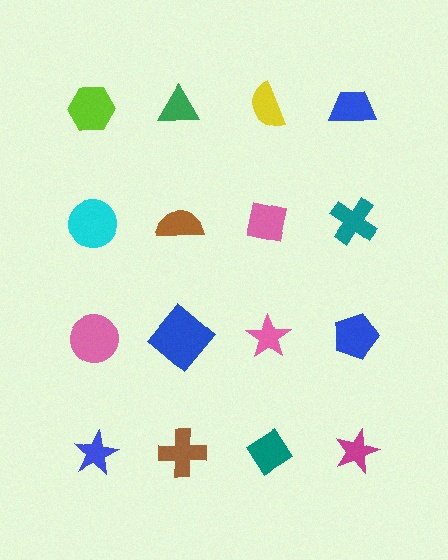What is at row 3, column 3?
A pink star.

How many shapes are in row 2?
4 shapes.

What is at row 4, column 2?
A brown cross.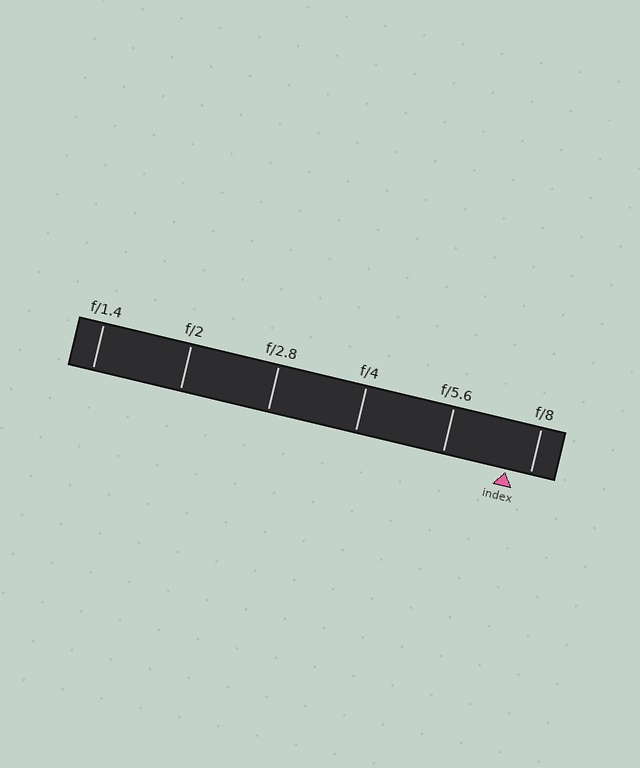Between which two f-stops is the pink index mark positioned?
The index mark is between f/5.6 and f/8.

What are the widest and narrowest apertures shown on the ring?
The widest aperture shown is f/1.4 and the narrowest is f/8.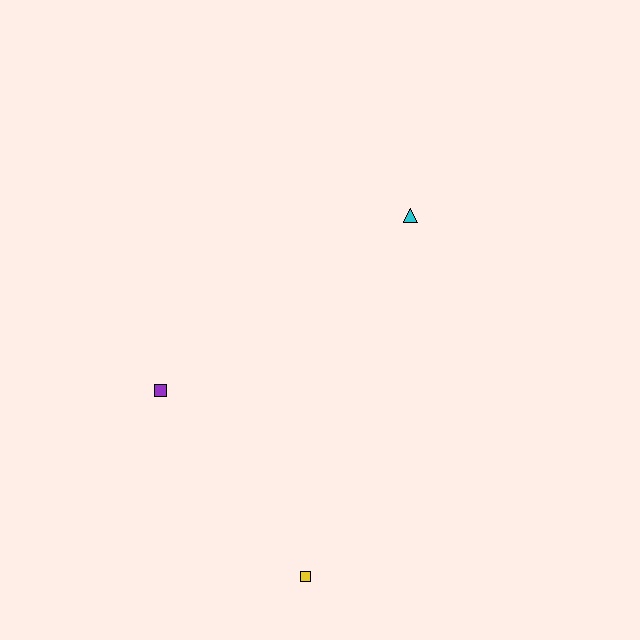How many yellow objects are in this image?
There is 1 yellow object.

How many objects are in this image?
There are 3 objects.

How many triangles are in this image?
There is 1 triangle.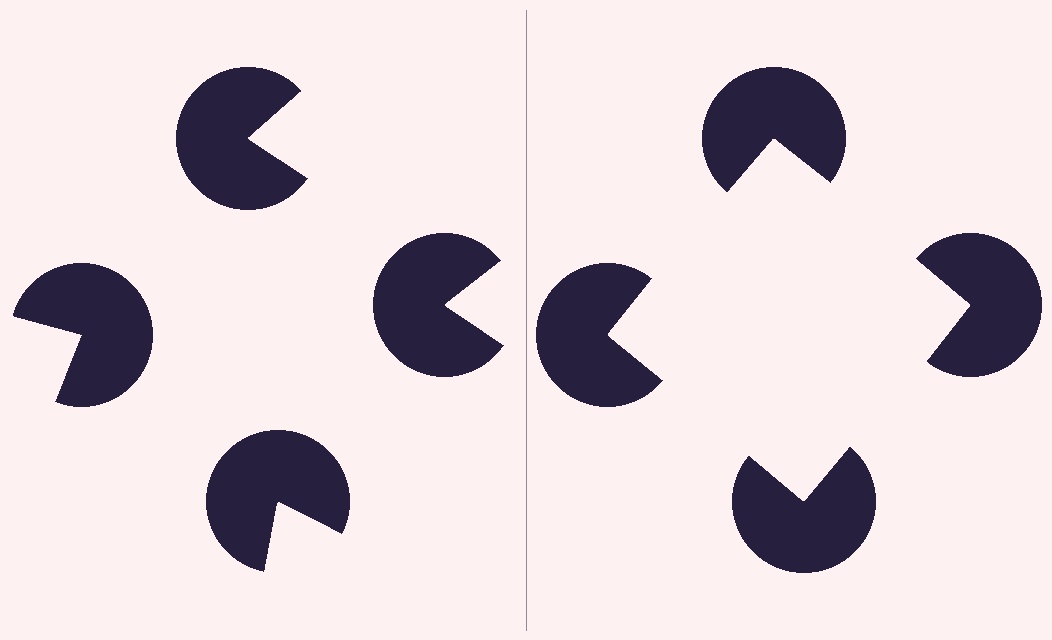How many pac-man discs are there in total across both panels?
8 — 4 on each side.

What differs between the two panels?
The pac-man discs are positioned identically on both sides; only the wedge orientations differ. On the right they align to a square; on the left they are misaligned.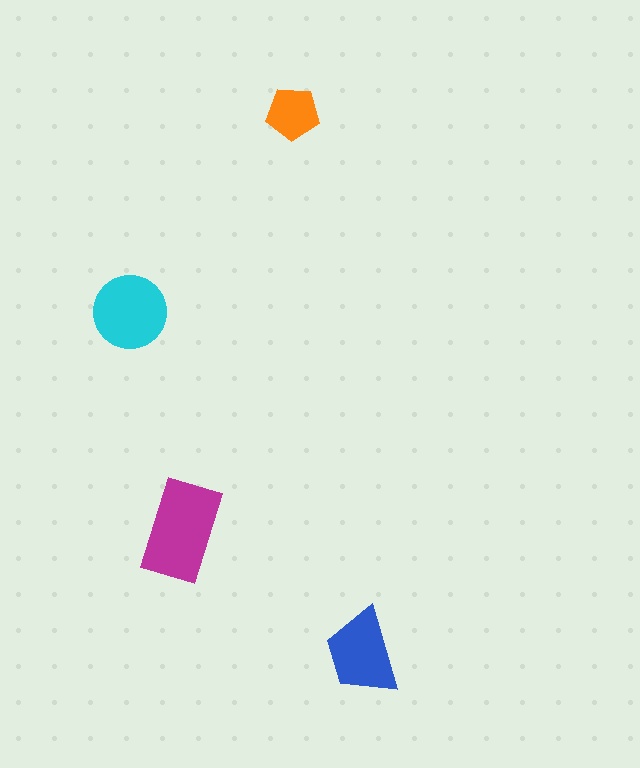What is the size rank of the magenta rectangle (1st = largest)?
1st.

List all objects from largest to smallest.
The magenta rectangle, the cyan circle, the blue trapezoid, the orange pentagon.